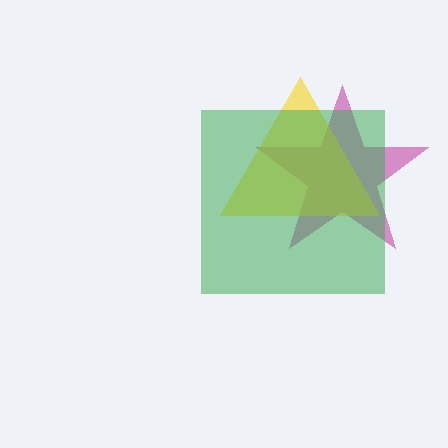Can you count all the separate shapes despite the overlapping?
Yes, there are 3 separate shapes.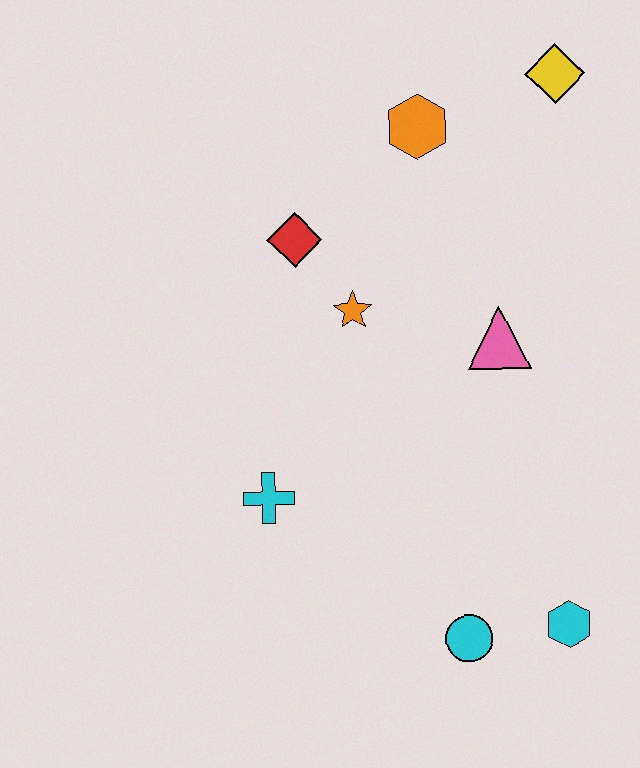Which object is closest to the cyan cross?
The orange star is closest to the cyan cross.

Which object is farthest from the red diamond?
The cyan hexagon is farthest from the red diamond.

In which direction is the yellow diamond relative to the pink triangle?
The yellow diamond is above the pink triangle.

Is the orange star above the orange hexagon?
No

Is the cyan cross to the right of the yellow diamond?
No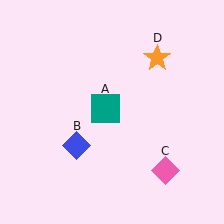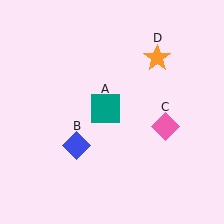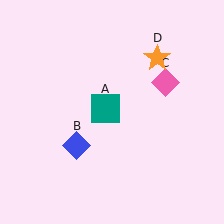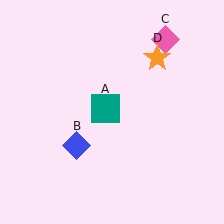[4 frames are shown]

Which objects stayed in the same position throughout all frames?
Teal square (object A) and blue diamond (object B) and orange star (object D) remained stationary.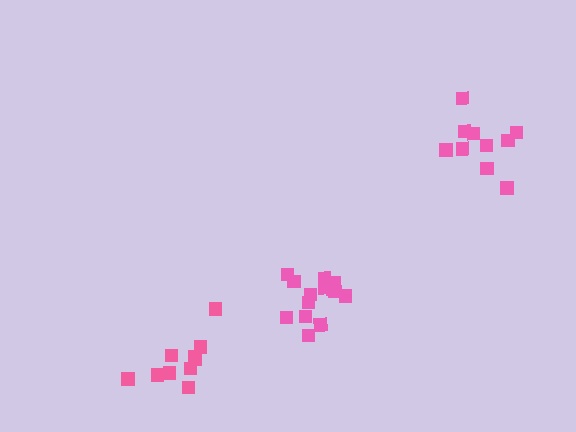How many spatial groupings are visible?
There are 3 spatial groupings.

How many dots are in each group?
Group 1: 10 dots, Group 2: 10 dots, Group 3: 14 dots (34 total).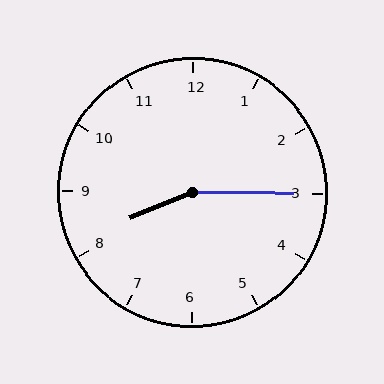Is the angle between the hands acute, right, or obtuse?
It is obtuse.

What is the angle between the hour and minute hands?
Approximately 158 degrees.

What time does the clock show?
8:15.